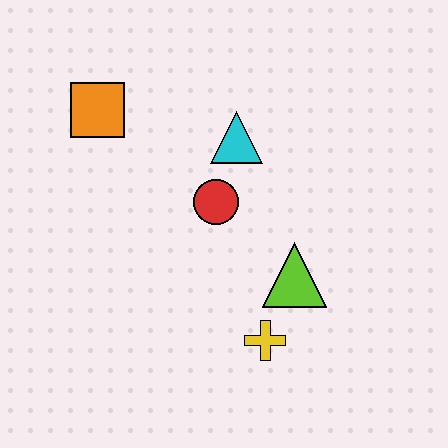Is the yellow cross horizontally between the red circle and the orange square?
No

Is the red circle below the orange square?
Yes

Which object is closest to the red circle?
The cyan triangle is closest to the red circle.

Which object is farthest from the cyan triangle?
The yellow cross is farthest from the cyan triangle.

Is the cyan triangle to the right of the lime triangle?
No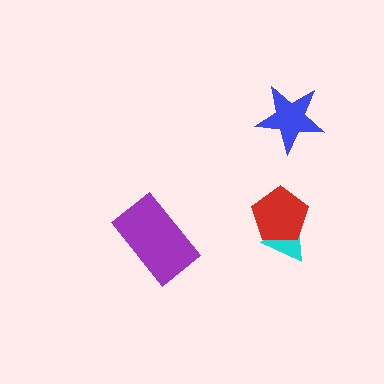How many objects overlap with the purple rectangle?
0 objects overlap with the purple rectangle.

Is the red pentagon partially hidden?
No, no other shape covers it.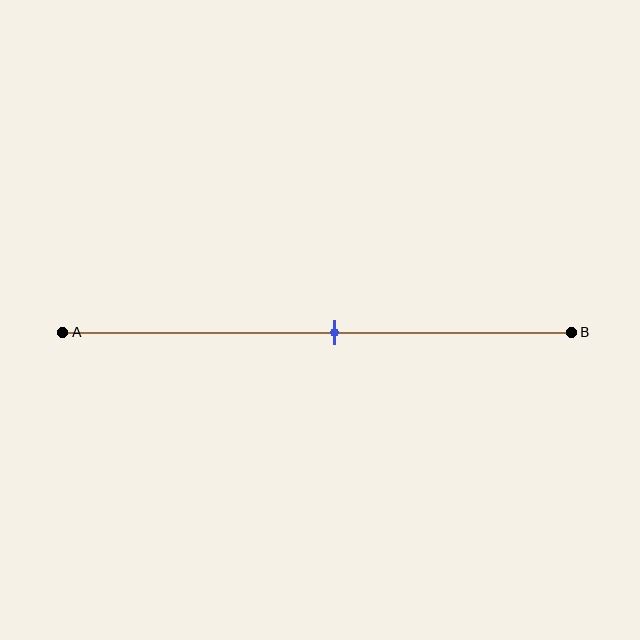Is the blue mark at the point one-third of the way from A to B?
No, the mark is at about 55% from A, not at the 33% one-third point.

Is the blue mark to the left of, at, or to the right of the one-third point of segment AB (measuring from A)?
The blue mark is to the right of the one-third point of segment AB.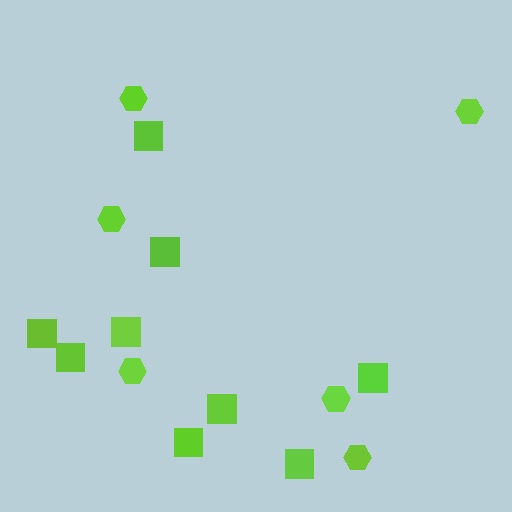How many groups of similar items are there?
There are 2 groups: one group of hexagons (6) and one group of squares (9).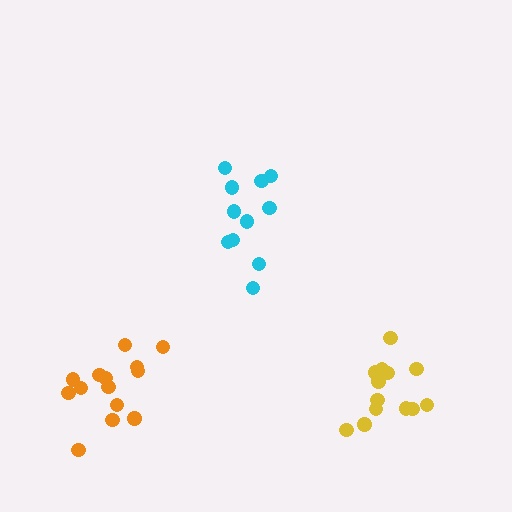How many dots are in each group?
Group 1: 11 dots, Group 2: 13 dots, Group 3: 14 dots (38 total).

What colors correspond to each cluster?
The clusters are colored: cyan, yellow, orange.